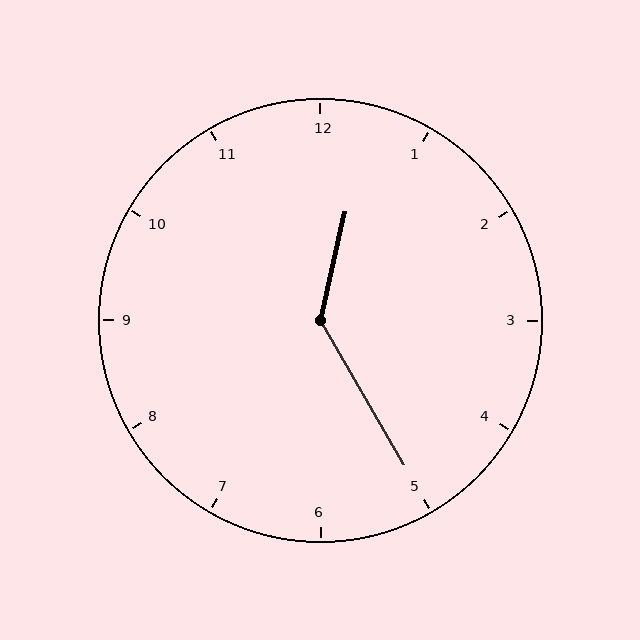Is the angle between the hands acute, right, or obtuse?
It is obtuse.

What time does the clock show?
12:25.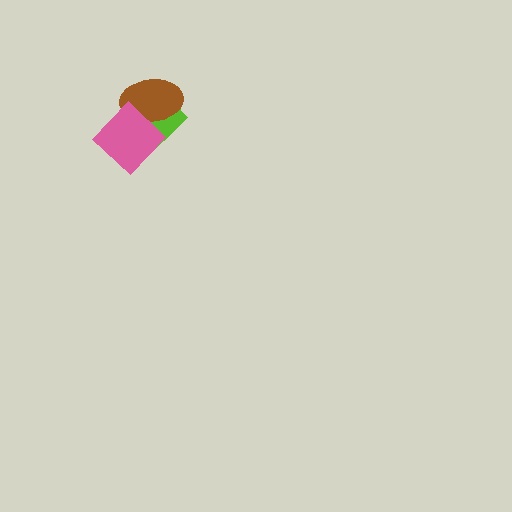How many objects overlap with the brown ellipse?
2 objects overlap with the brown ellipse.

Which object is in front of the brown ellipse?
The pink diamond is in front of the brown ellipse.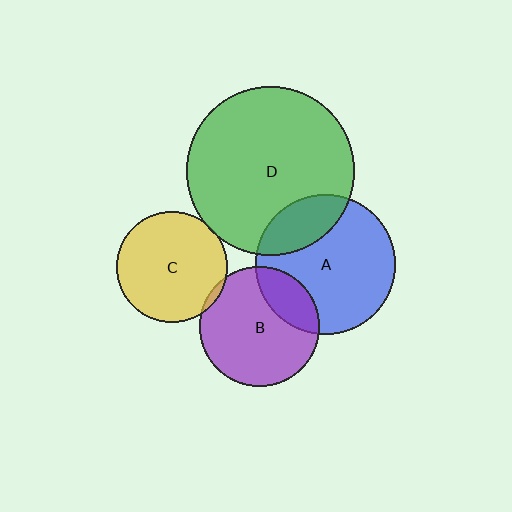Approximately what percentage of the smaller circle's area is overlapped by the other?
Approximately 5%.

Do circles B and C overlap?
Yes.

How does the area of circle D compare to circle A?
Approximately 1.4 times.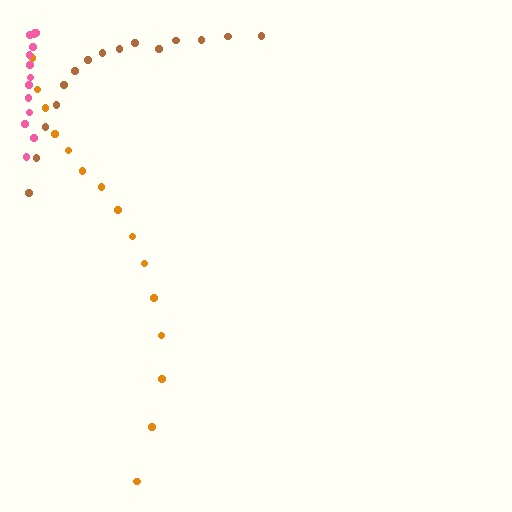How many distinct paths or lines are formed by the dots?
There are 3 distinct paths.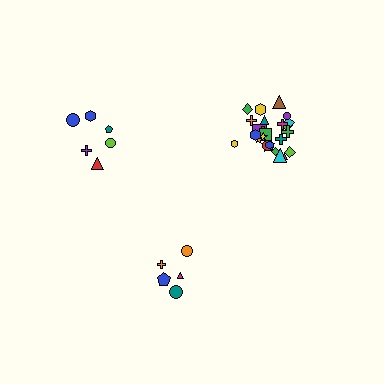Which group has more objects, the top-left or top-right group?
The top-right group.